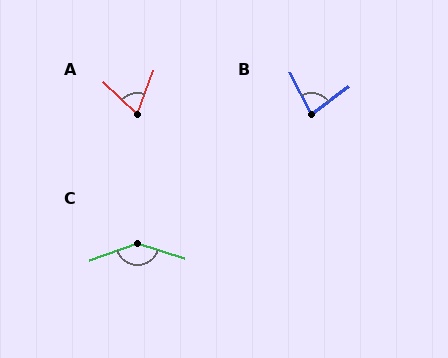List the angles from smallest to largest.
A (67°), B (80°), C (143°).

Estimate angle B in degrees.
Approximately 80 degrees.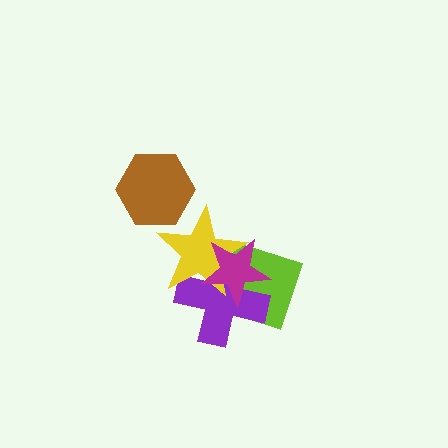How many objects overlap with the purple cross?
3 objects overlap with the purple cross.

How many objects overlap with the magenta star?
3 objects overlap with the magenta star.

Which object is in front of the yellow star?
The magenta star is in front of the yellow star.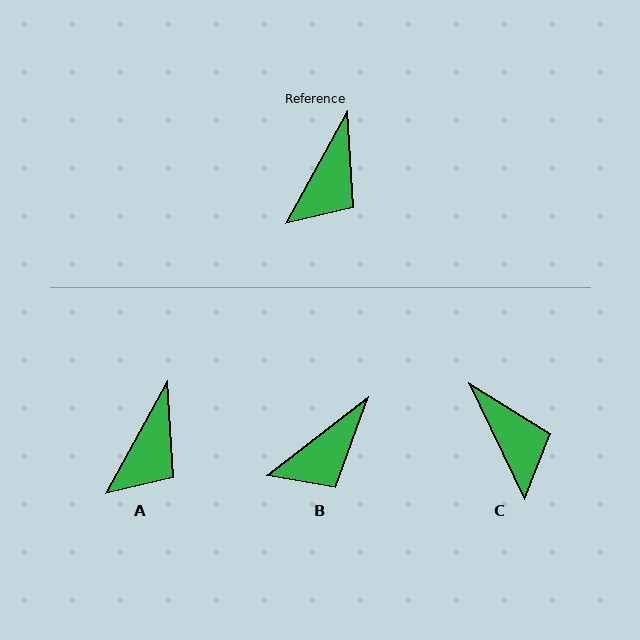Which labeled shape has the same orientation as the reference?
A.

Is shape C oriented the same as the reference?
No, it is off by about 55 degrees.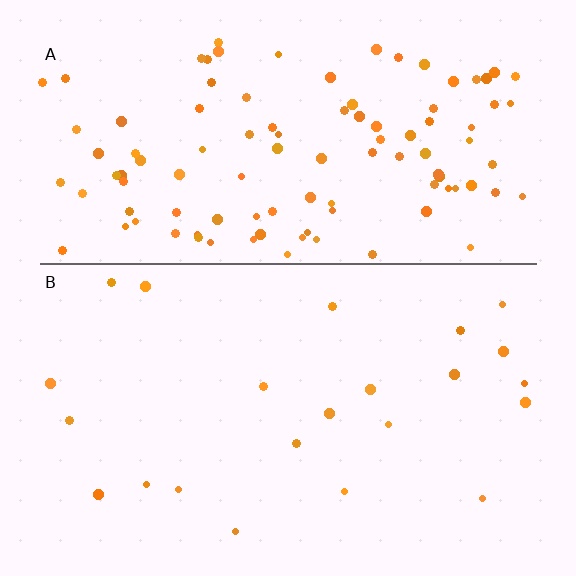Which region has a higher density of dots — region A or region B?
A (the top).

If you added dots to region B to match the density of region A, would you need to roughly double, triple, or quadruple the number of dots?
Approximately quadruple.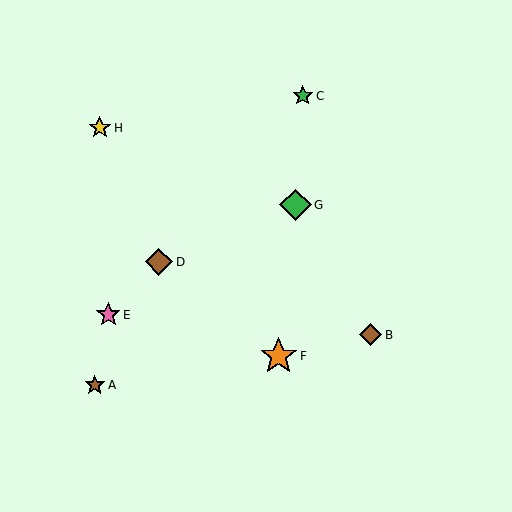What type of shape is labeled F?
Shape F is an orange star.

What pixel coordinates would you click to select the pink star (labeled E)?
Click at (108, 315) to select the pink star E.